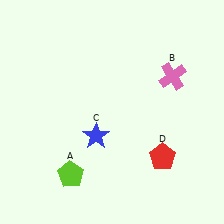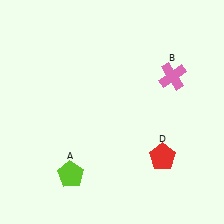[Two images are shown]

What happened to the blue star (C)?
The blue star (C) was removed in Image 2. It was in the bottom-left area of Image 1.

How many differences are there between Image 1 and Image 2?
There is 1 difference between the two images.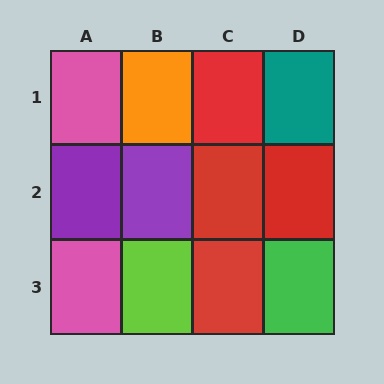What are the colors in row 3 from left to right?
Pink, lime, red, green.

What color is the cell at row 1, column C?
Red.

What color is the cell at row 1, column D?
Teal.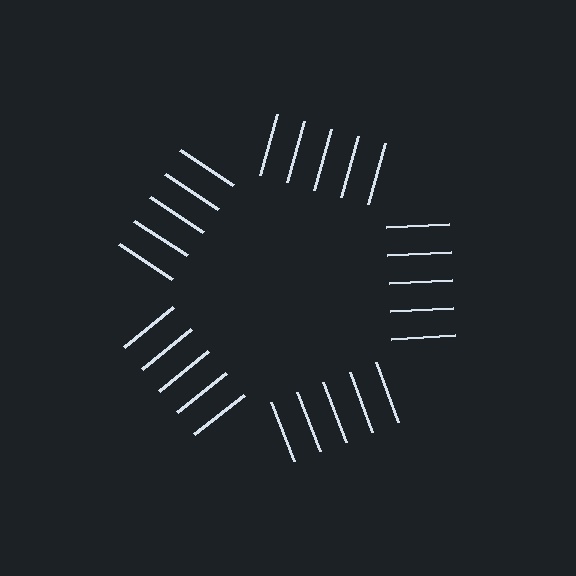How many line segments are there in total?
25 — 5 along each of the 5 edges.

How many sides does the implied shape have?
5 sides — the line-ends trace a pentagon.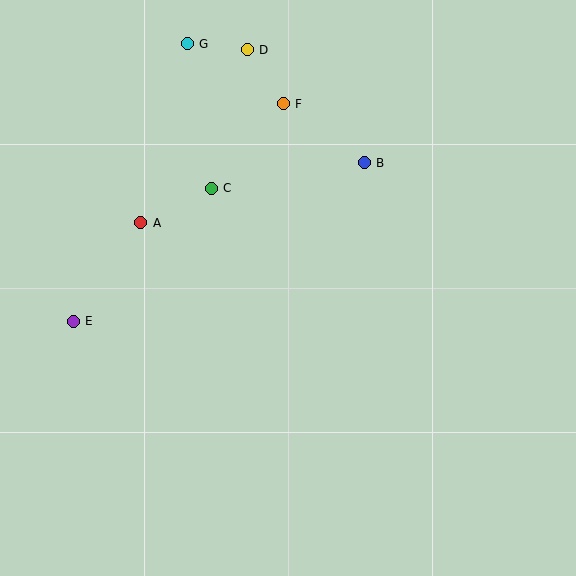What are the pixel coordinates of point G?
Point G is at (187, 44).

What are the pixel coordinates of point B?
Point B is at (364, 163).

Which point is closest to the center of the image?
Point C at (211, 188) is closest to the center.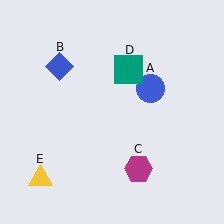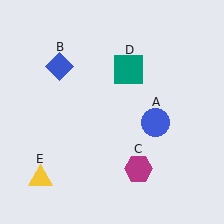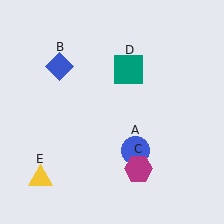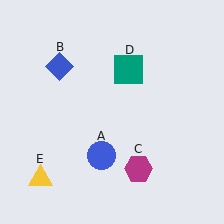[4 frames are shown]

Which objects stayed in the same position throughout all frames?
Blue diamond (object B) and magenta hexagon (object C) and teal square (object D) and yellow triangle (object E) remained stationary.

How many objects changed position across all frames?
1 object changed position: blue circle (object A).